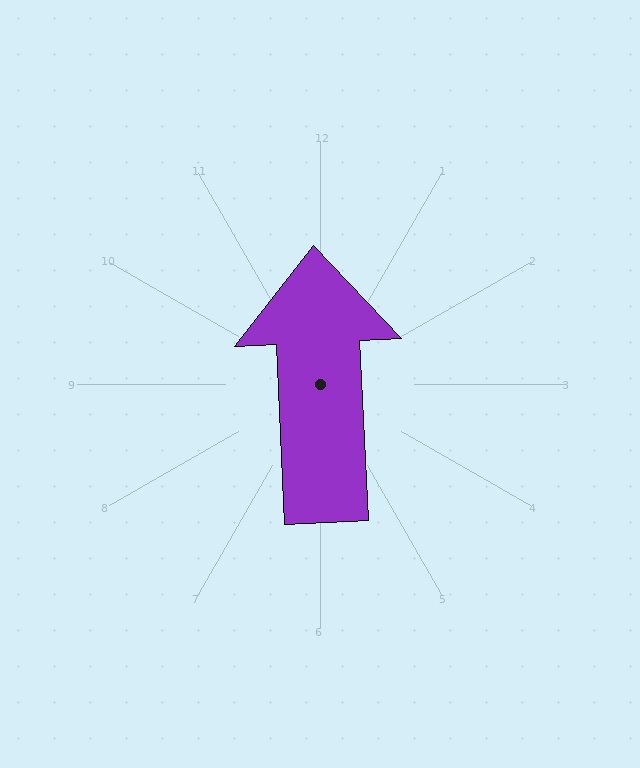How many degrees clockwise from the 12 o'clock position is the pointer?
Approximately 357 degrees.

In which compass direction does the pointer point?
North.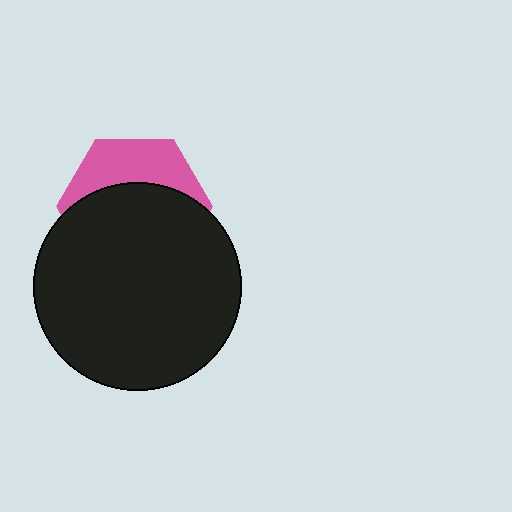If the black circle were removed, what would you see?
You would see the complete pink hexagon.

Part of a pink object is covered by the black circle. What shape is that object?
It is a hexagon.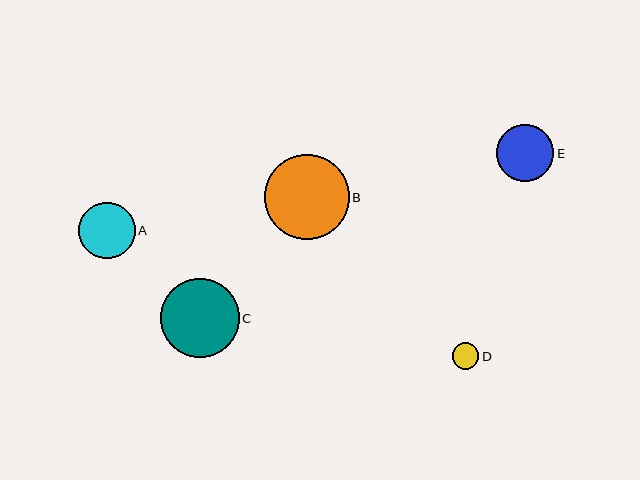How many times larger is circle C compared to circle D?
Circle C is approximately 3.0 times the size of circle D.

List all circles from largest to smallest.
From largest to smallest: B, C, E, A, D.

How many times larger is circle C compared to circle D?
Circle C is approximately 3.0 times the size of circle D.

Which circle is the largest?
Circle B is the largest with a size of approximately 85 pixels.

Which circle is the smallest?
Circle D is the smallest with a size of approximately 26 pixels.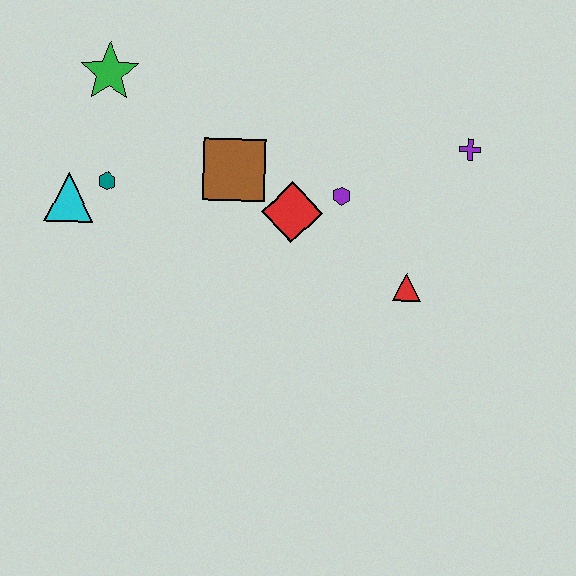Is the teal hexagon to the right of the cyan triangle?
Yes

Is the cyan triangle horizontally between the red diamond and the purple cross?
No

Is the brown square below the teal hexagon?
No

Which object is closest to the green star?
The teal hexagon is closest to the green star.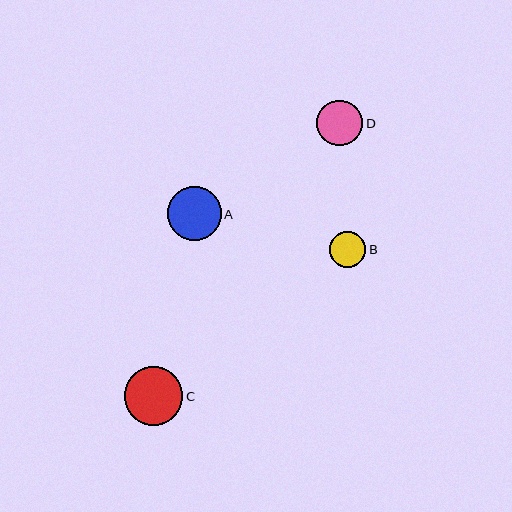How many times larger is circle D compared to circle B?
Circle D is approximately 1.3 times the size of circle B.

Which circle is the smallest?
Circle B is the smallest with a size of approximately 36 pixels.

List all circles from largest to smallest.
From largest to smallest: C, A, D, B.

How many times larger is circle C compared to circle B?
Circle C is approximately 1.6 times the size of circle B.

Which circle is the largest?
Circle C is the largest with a size of approximately 59 pixels.